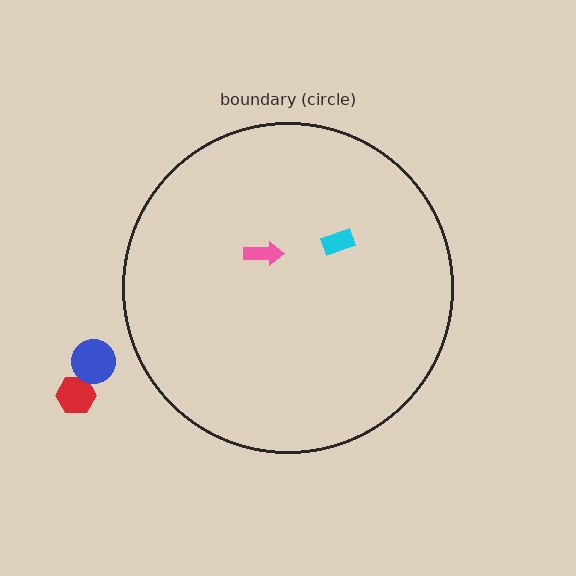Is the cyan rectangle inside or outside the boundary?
Inside.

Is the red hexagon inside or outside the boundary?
Outside.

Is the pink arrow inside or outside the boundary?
Inside.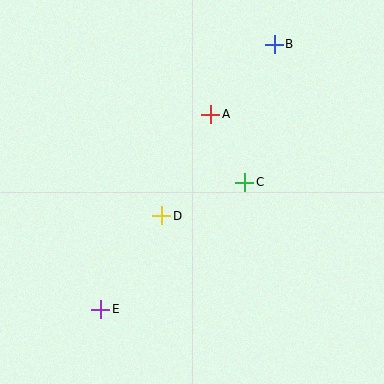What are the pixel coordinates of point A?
Point A is at (211, 114).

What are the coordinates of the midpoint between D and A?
The midpoint between D and A is at (186, 165).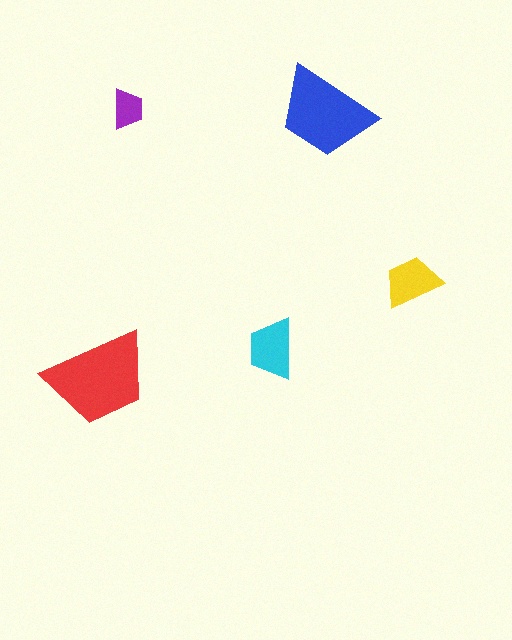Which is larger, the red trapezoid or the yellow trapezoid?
The red one.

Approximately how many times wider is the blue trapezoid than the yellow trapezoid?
About 1.5 times wider.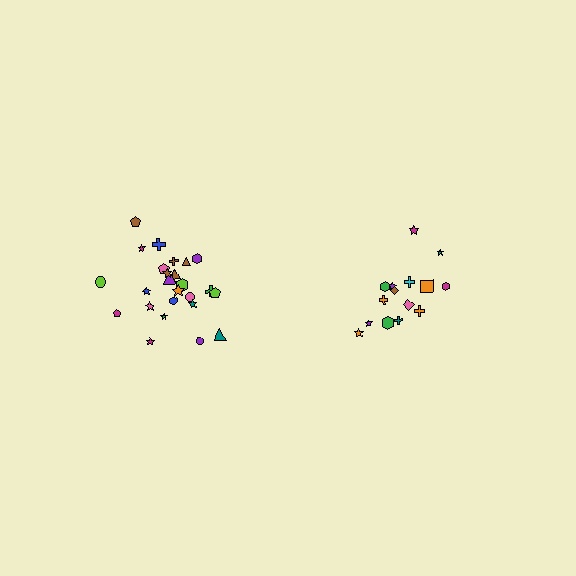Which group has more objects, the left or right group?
The left group.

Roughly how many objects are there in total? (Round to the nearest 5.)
Roughly 40 objects in total.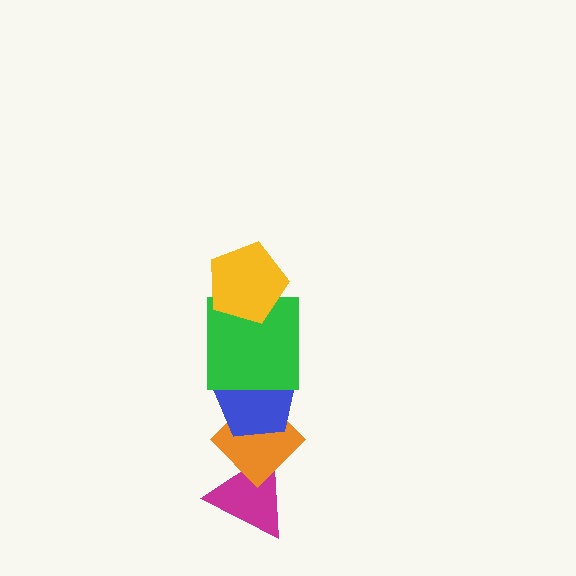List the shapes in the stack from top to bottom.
From top to bottom: the yellow pentagon, the green square, the blue pentagon, the orange diamond, the magenta triangle.